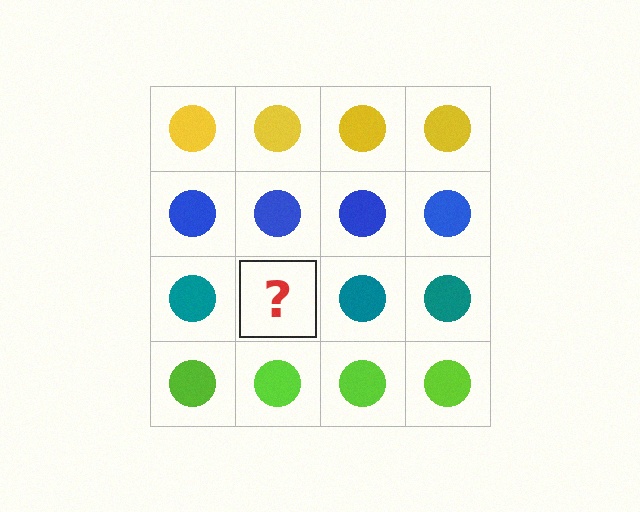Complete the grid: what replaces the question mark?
The question mark should be replaced with a teal circle.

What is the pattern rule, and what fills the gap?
The rule is that each row has a consistent color. The gap should be filled with a teal circle.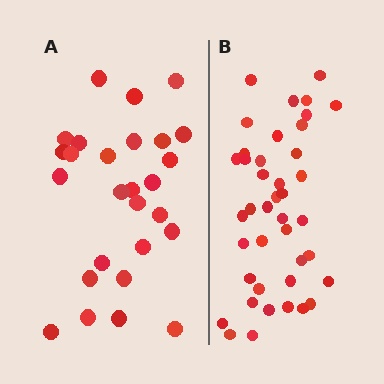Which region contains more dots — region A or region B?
Region B (the right region) has more dots.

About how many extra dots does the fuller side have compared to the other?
Region B has approximately 15 more dots than region A.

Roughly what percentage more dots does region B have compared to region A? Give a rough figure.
About 50% more.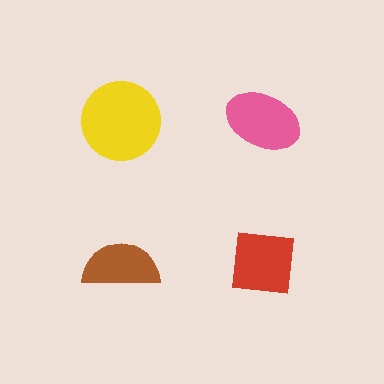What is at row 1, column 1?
A yellow circle.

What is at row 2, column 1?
A brown semicircle.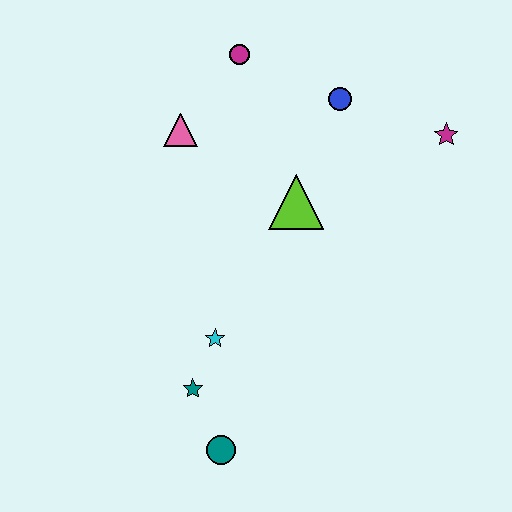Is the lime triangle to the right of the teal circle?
Yes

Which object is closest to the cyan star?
The teal star is closest to the cyan star.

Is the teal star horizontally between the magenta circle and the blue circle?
No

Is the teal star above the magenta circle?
No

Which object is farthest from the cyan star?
The magenta star is farthest from the cyan star.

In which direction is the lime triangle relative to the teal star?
The lime triangle is above the teal star.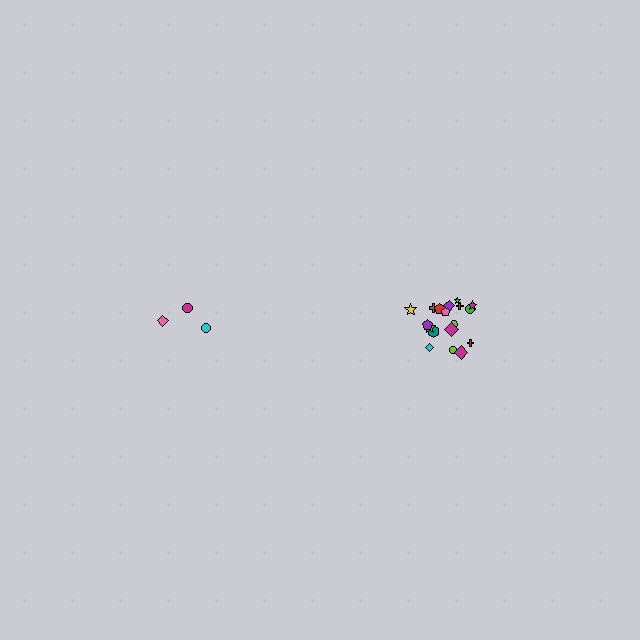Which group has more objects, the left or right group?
The right group.